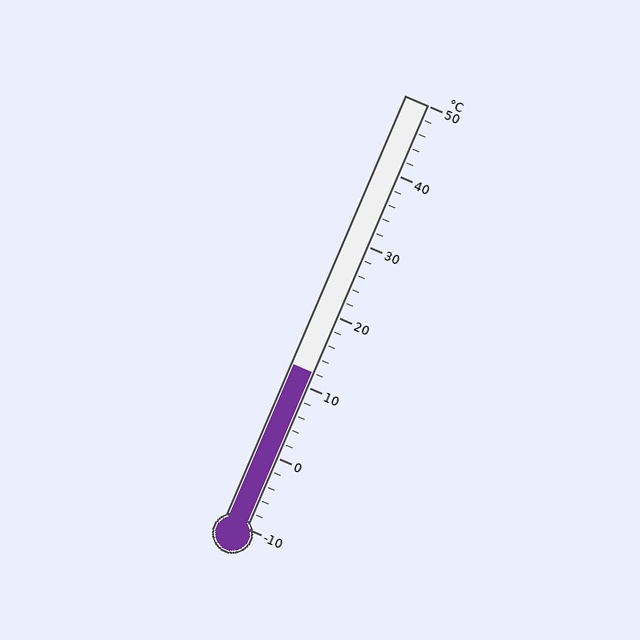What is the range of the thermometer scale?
The thermometer scale ranges from -10°C to 50°C.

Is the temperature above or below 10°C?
The temperature is above 10°C.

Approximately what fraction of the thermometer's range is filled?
The thermometer is filled to approximately 35% of its range.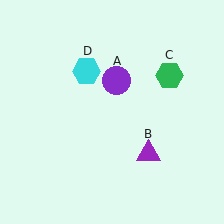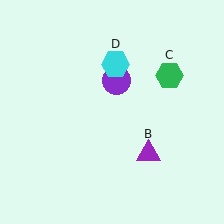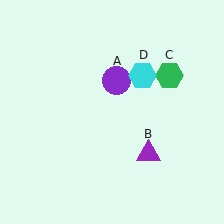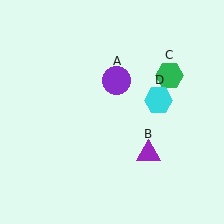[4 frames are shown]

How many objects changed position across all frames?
1 object changed position: cyan hexagon (object D).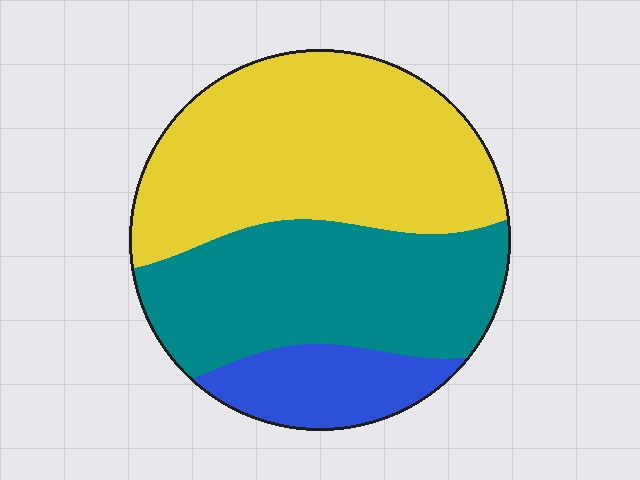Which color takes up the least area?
Blue, at roughly 15%.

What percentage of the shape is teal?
Teal covers about 40% of the shape.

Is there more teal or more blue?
Teal.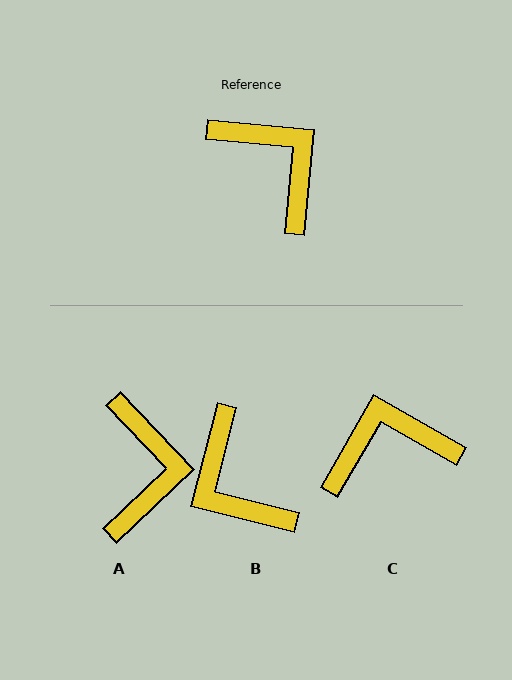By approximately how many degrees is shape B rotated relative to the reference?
Approximately 171 degrees counter-clockwise.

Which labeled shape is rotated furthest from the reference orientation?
B, about 171 degrees away.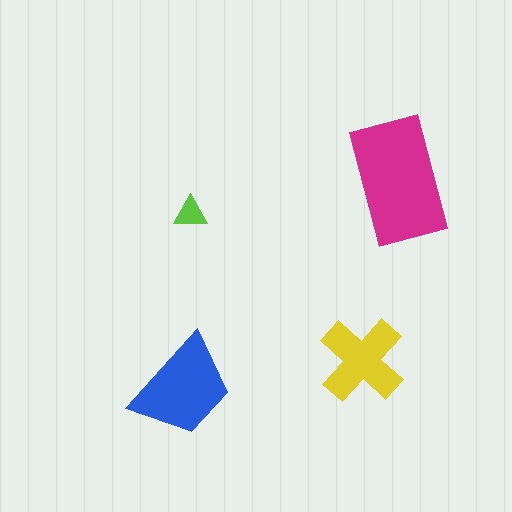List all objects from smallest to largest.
The lime triangle, the yellow cross, the blue trapezoid, the magenta rectangle.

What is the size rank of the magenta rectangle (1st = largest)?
1st.